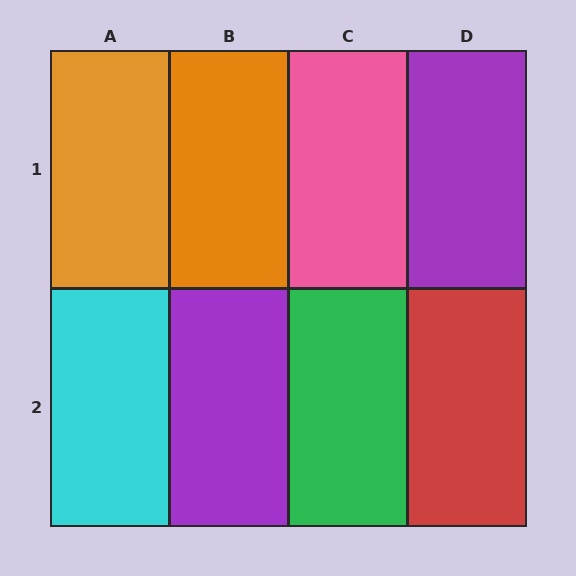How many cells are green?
1 cell is green.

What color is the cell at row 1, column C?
Pink.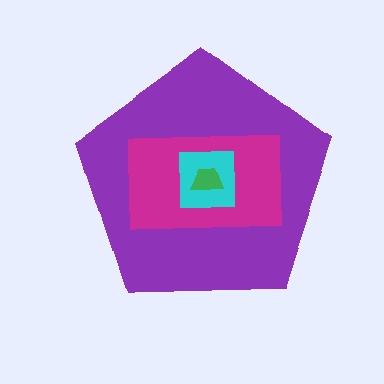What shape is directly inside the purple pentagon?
The magenta rectangle.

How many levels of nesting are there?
4.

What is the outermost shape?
The purple pentagon.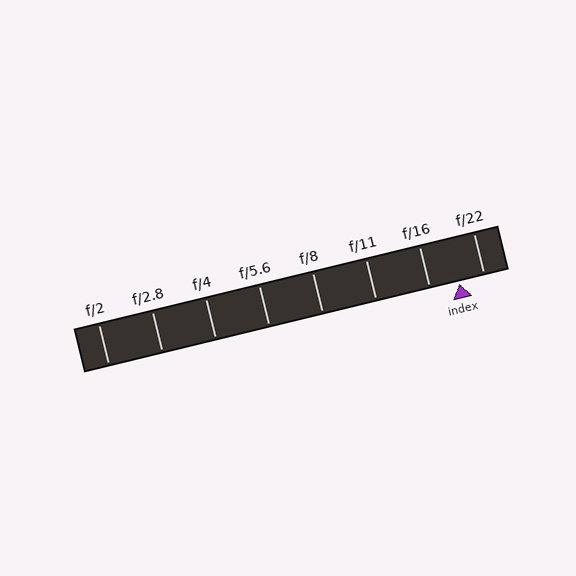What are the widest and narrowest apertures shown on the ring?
The widest aperture shown is f/2 and the narrowest is f/22.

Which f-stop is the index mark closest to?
The index mark is closest to f/22.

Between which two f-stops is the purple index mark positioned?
The index mark is between f/16 and f/22.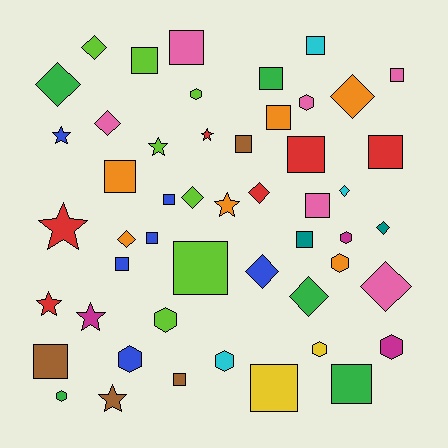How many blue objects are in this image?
There are 6 blue objects.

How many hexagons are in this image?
There are 10 hexagons.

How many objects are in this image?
There are 50 objects.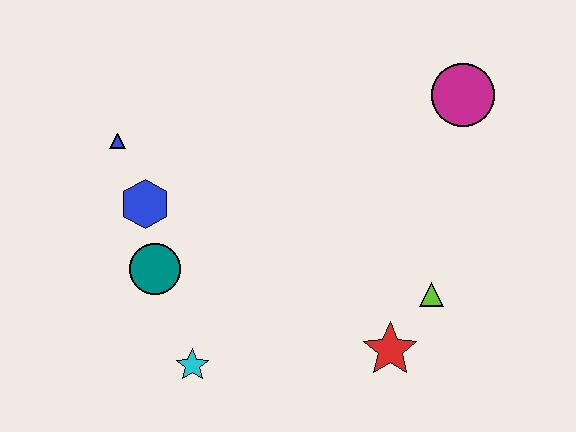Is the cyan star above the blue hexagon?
No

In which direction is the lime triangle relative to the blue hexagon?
The lime triangle is to the right of the blue hexagon.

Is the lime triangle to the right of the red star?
Yes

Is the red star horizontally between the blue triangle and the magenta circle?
Yes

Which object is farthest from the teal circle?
The magenta circle is farthest from the teal circle.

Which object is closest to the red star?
The lime triangle is closest to the red star.